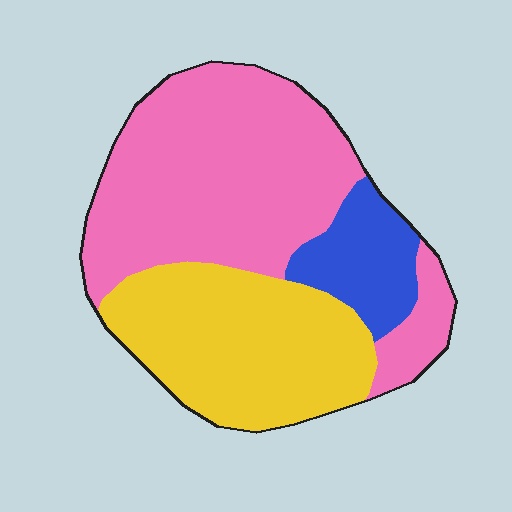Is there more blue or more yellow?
Yellow.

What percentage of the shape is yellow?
Yellow takes up about one third (1/3) of the shape.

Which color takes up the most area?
Pink, at roughly 55%.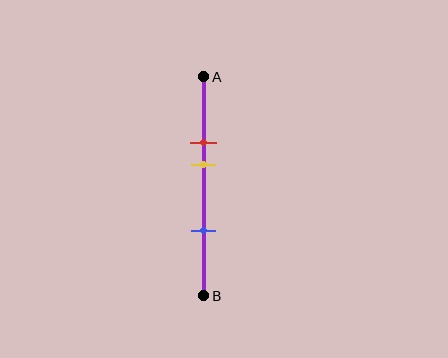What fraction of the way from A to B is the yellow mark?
The yellow mark is approximately 40% (0.4) of the way from A to B.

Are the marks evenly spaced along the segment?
No, the marks are not evenly spaced.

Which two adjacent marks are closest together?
The red and yellow marks are the closest adjacent pair.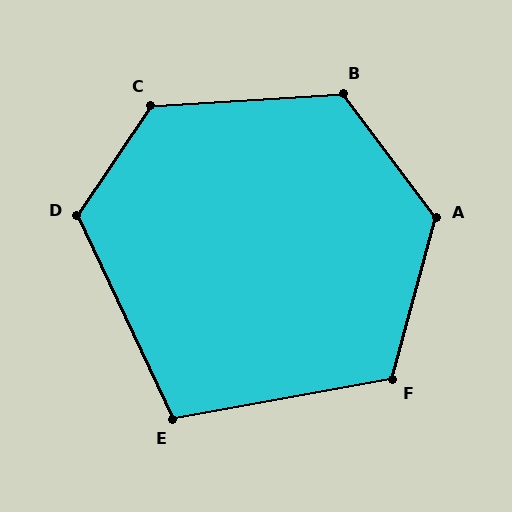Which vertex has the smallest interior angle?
E, at approximately 105 degrees.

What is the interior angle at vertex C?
Approximately 127 degrees (obtuse).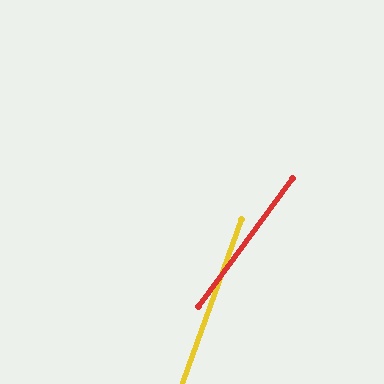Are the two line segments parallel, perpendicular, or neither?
Neither parallel nor perpendicular — they differ by about 17°.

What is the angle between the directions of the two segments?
Approximately 17 degrees.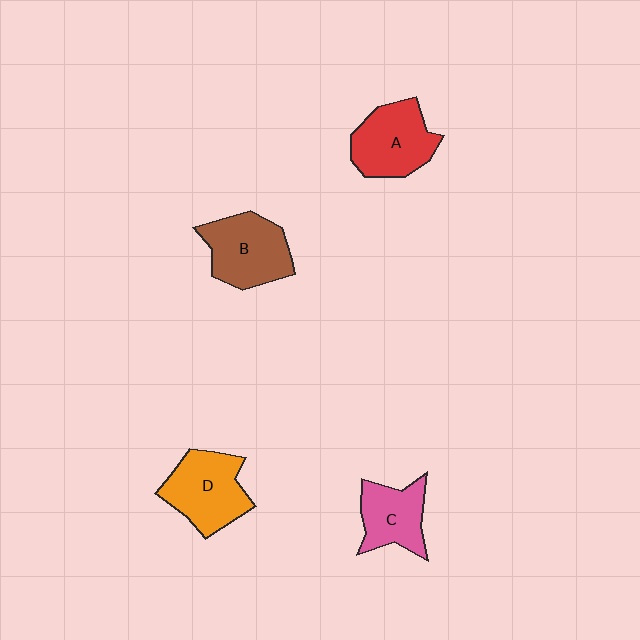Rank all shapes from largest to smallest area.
From largest to smallest: D (orange), B (brown), A (red), C (pink).